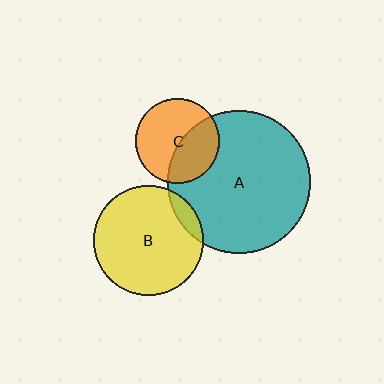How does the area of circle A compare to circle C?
Approximately 2.9 times.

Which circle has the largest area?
Circle A (teal).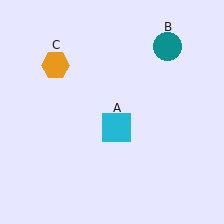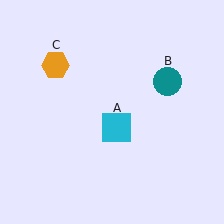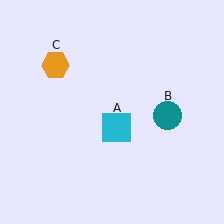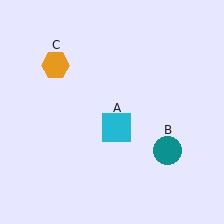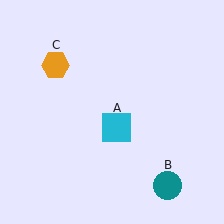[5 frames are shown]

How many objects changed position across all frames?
1 object changed position: teal circle (object B).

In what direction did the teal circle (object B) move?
The teal circle (object B) moved down.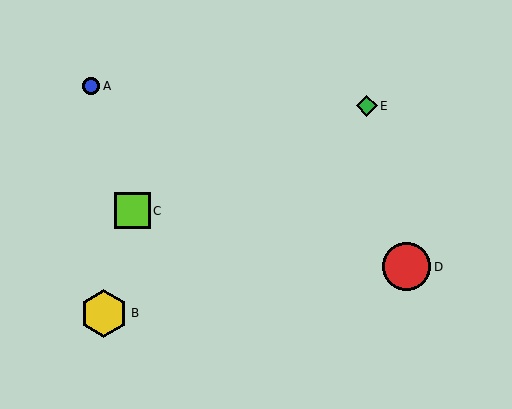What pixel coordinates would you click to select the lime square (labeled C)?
Click at (132, 211) to select the lime square C.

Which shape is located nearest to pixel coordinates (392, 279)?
The red circle (labeled D) at (406, 267) is nearest to that location.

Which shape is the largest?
The red circle (labeled D) is the largest.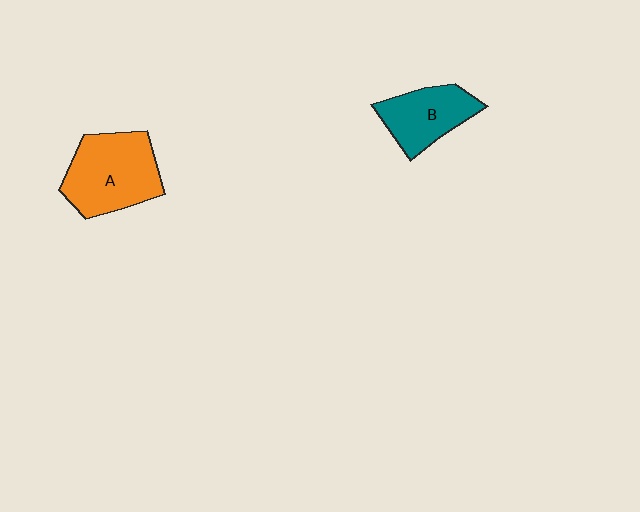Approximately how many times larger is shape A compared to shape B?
Approximately 1.4 times.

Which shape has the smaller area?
Shape B (teal).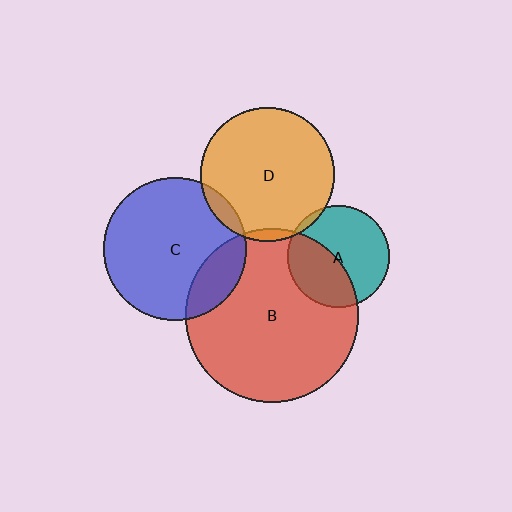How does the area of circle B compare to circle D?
Approximately 1.7 times.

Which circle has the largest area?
Circle B (red).